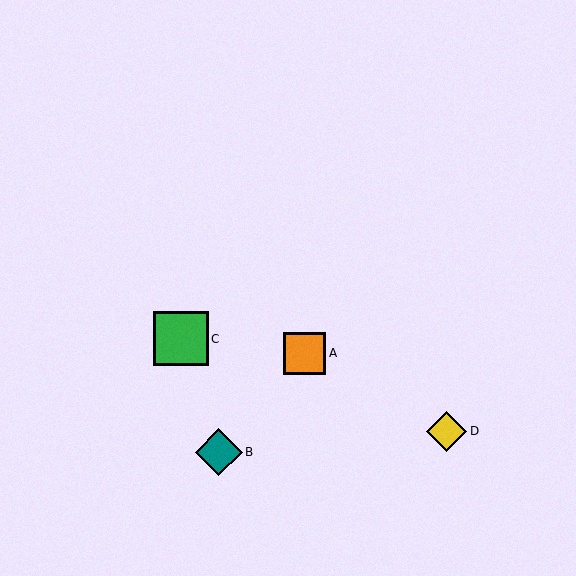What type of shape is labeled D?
Shape D is a yellow diamond.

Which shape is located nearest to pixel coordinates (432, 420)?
The yellow diamond (labeled D) at (446, 431) is nearest to that location.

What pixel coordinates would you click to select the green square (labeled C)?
Click at (181, 339) to select the green square C.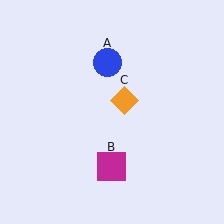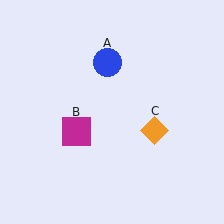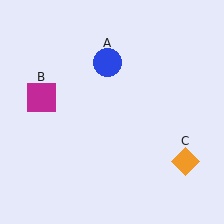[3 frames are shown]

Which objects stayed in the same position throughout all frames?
Blue circle (object A) remained stationary.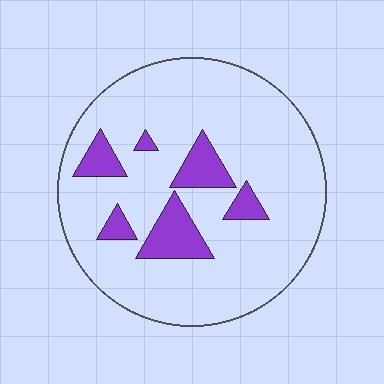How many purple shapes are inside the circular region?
6.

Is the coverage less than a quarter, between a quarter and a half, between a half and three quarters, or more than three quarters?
Less than a quarter.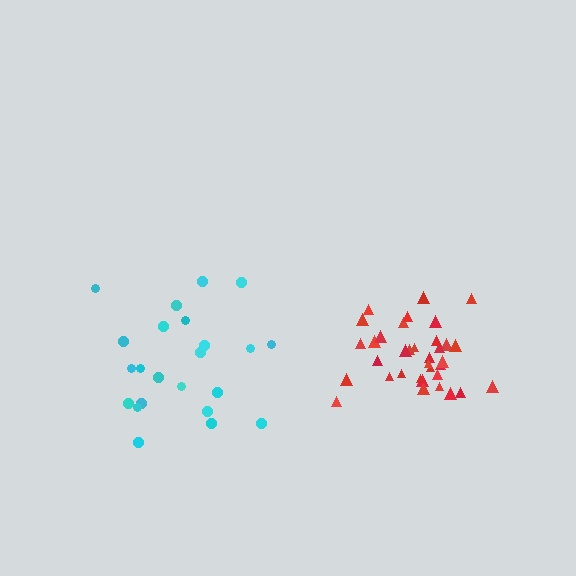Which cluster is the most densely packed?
Red.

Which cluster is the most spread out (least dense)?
Cyan.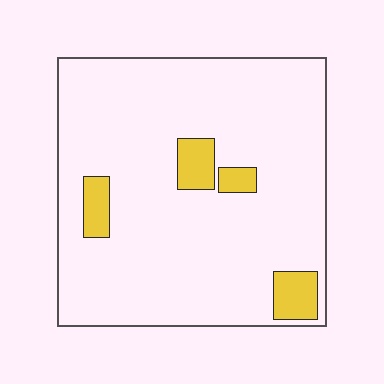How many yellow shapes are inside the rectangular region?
4.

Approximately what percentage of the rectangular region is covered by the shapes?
Approximately 10%.